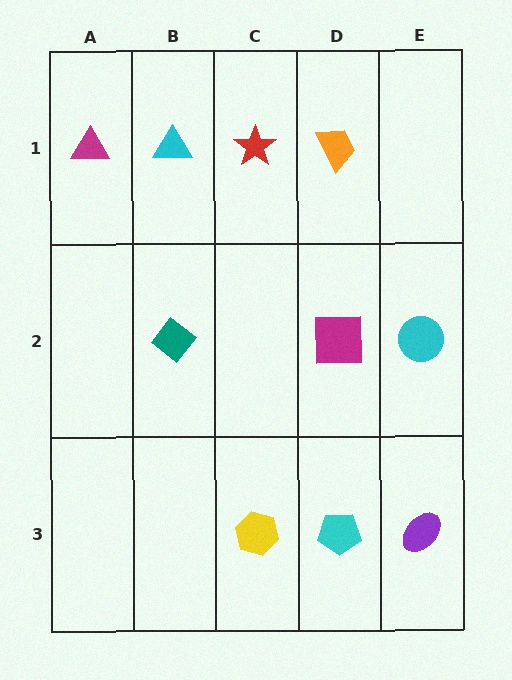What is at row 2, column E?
A cyan circle.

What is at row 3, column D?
A cyan pentagon.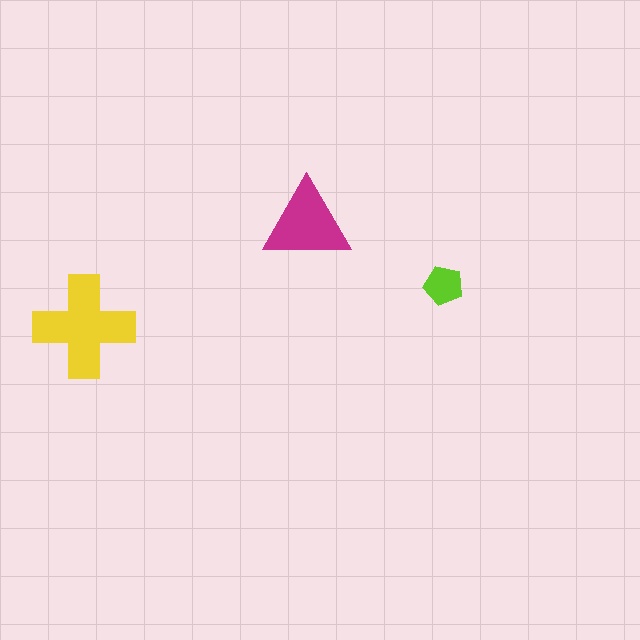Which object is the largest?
The yellow cross.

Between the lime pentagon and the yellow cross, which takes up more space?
The yellow cross.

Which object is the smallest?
The lime pentagon.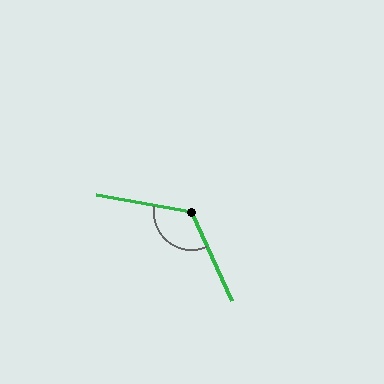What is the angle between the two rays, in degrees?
Approximately 125 degrees.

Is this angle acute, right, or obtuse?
It is obtuse.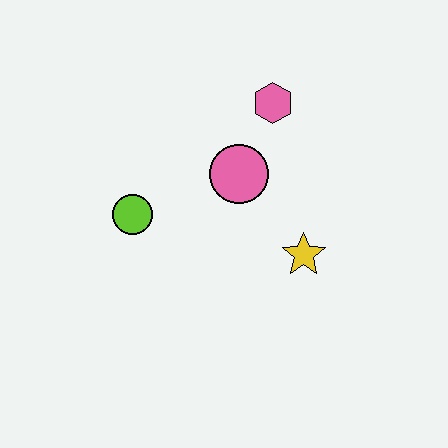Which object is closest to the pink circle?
The pink hexagon is closest to the pink circle.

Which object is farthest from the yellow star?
The lime circle is farthest from the yellow star.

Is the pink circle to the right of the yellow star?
No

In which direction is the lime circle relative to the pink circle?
The lime circle is to the left of the pink circle.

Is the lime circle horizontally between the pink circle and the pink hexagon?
No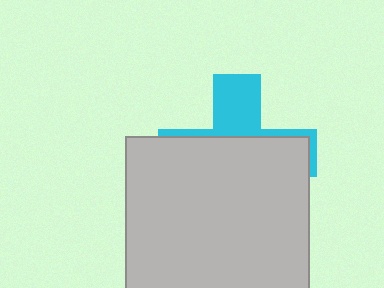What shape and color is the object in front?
The object in front is a light gray square.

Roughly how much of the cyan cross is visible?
A small part of it is visible (roughly 31%).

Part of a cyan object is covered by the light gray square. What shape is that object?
It is a cross.